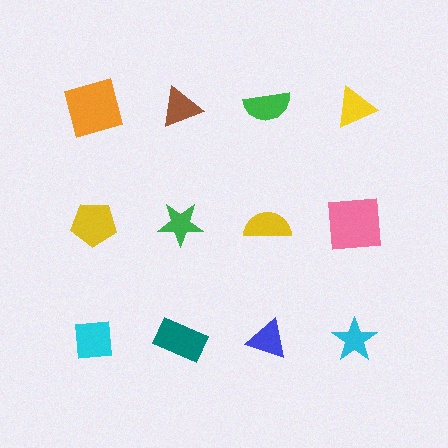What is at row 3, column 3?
A blue triangle.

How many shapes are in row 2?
4 shapes.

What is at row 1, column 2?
A brown triangle.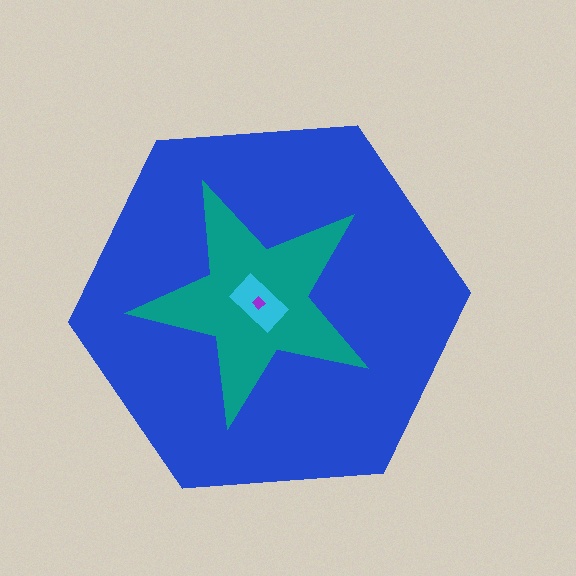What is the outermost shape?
The blue hexagon.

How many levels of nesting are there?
4.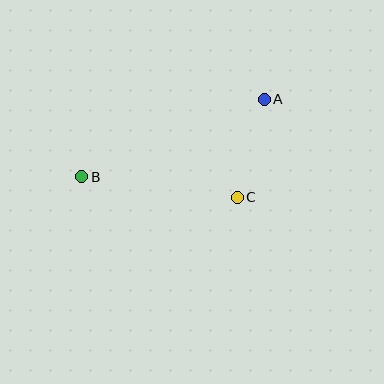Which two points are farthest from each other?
Points A and B are farthest from each other.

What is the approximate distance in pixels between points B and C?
The distance between B and C is approximately 157 pixels.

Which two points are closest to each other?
Points A and C are closest to each other.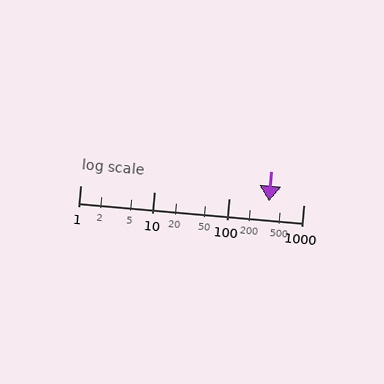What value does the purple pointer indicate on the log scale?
The pointer indicates approximately 340.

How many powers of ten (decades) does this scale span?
The scale spans 3 decades, from 1 to 1000.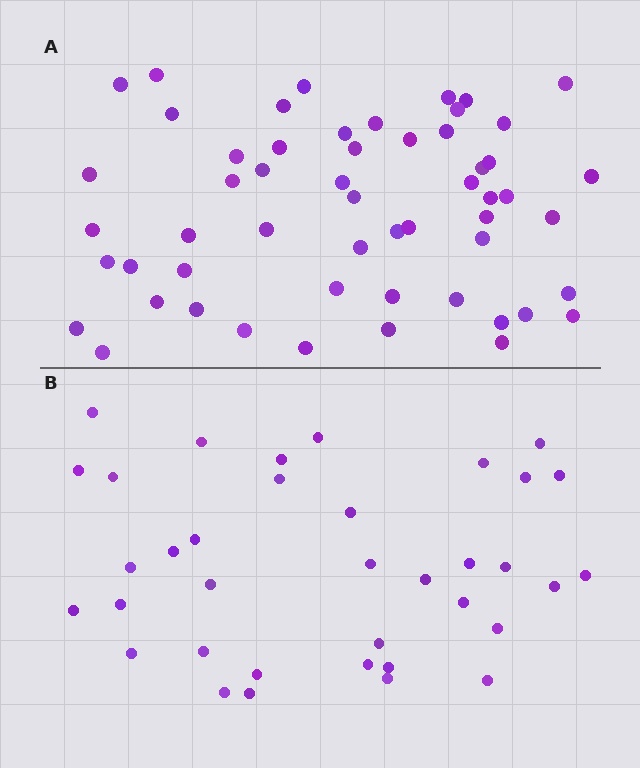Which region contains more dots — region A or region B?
Region A (the top region) has more dots.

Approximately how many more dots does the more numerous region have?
Region A has approximately 20 more dots than region B.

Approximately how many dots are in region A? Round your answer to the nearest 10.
About 60 dots. (The exact count is 55, which rounds to 60.)